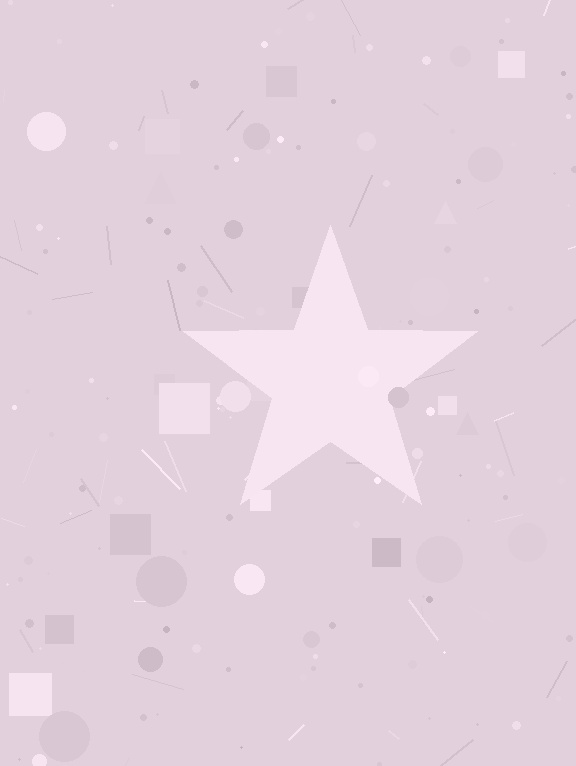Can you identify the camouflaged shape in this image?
The camouflaged shape is a star.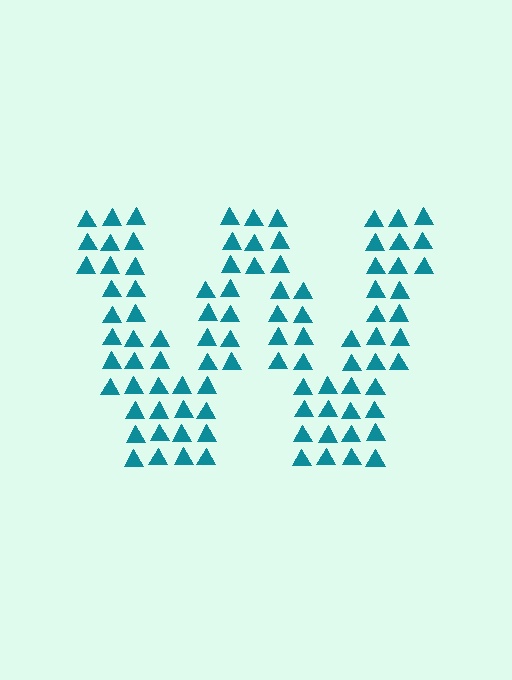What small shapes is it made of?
It is made of small triangles.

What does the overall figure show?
The overall figure shows the letter W.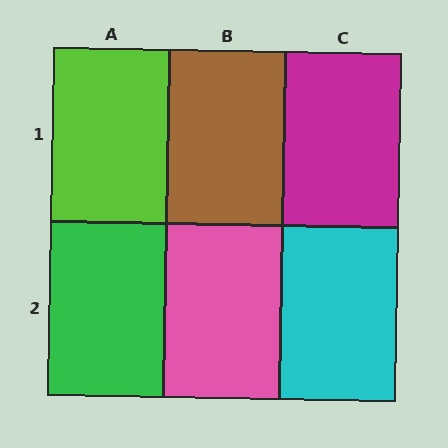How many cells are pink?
1 cell is pink.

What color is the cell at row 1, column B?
Brown.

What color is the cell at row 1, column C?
Magenta.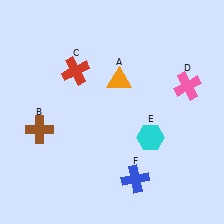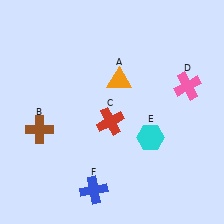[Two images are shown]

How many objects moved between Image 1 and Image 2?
2 objects moved between the two images.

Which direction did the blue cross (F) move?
The blue cross (F) moved left.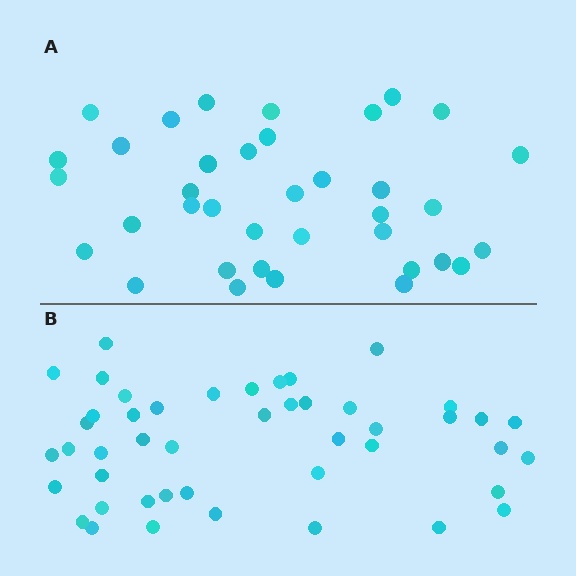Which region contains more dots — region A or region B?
Region B (the bottom region) has more dots.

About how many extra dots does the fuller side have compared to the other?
Region B has roughly 8 or so more dots than region A.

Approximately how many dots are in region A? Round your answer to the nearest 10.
About 40 dots. (The exact count is 37, which rounds to 40.)